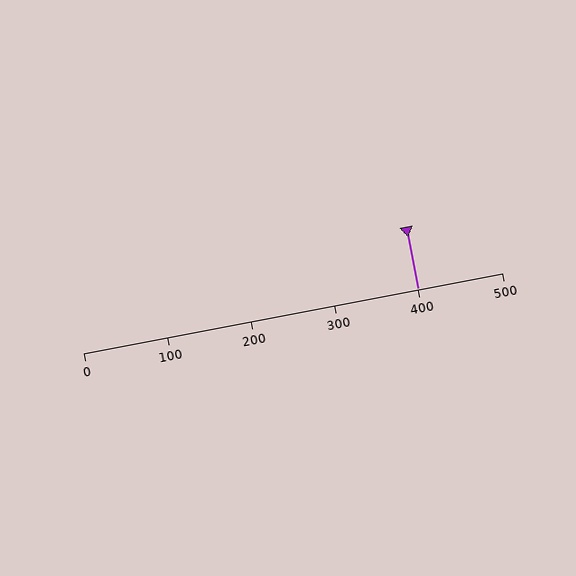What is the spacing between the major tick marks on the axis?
The major ticks are spaced 100 apart.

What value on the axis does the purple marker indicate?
The marker indicates approximately 400.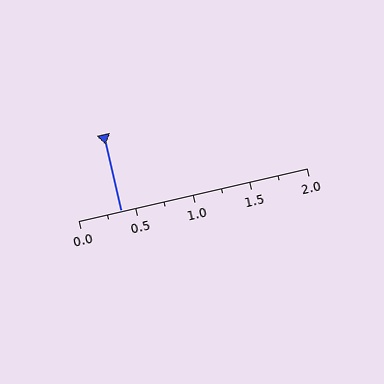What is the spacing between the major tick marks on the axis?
The major ticks are spaced 0.5 apart.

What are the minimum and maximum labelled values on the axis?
The axis runs from 0.0 to 2.0.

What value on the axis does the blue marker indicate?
The marker indicates approximately 0.38.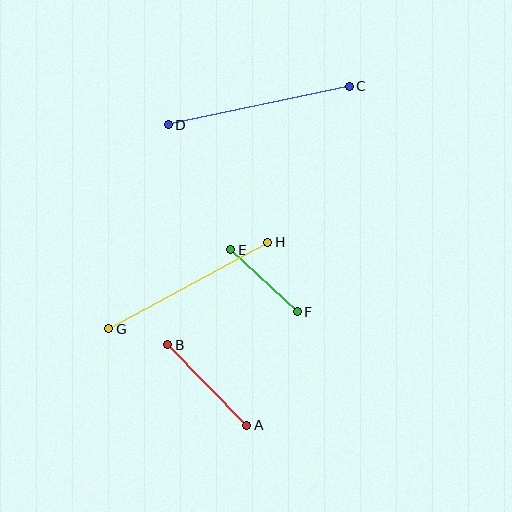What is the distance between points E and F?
The distance is approximately 91 pixels.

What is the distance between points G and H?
The distance is approximately 182 pixels.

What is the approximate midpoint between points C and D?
The midpoint is at approximately (259, 105) pixels.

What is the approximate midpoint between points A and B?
The midpoint is at approximately (207, 385) pixels.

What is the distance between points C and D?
The distance is approximately 185 pixels.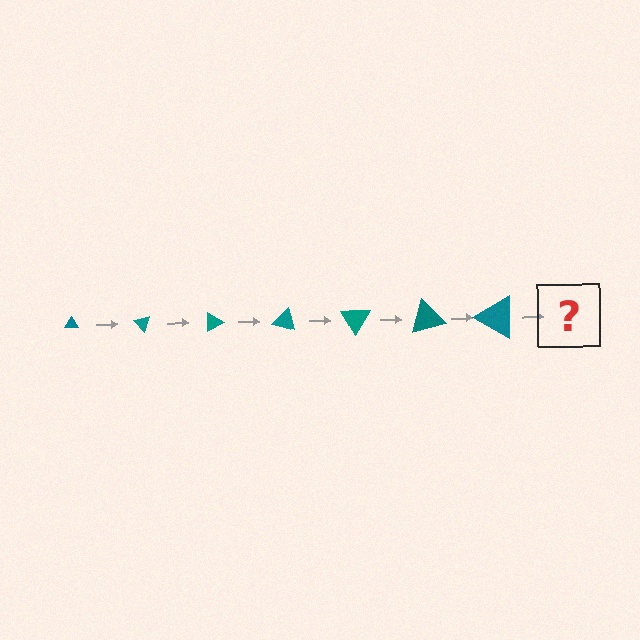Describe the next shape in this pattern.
It should be a triangle, larger than the previous one and rotated 315 degrees from the start.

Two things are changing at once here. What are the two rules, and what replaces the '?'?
The two rules are that the triangle grows larger each step and it rotates 45 degrees each step. The '?' should be a triangle, larger than the previous one and rotated 315 degrees from the start.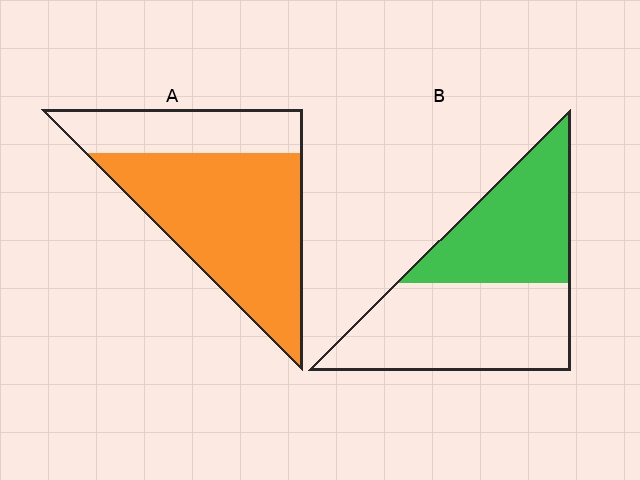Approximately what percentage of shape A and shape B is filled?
A is approximately 70% and B is approximately 45%.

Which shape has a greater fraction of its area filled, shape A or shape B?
Shape A.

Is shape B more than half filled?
No.